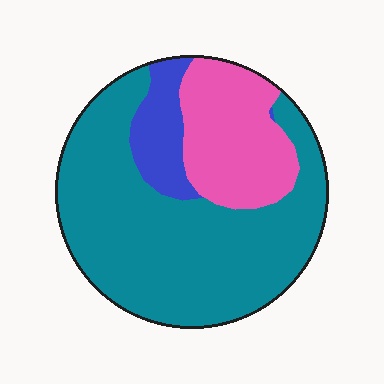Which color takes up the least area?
Blue, at roughly 10%.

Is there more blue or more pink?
Pink.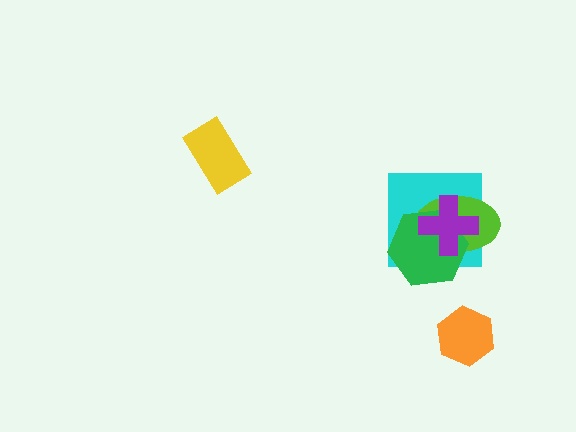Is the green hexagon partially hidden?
Yes, it is partially covered by another shape.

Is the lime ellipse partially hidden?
Yes, it is partially covered by another shape.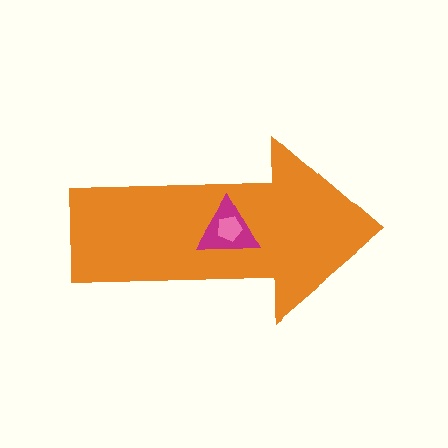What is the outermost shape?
The orange arrow.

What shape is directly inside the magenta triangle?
The pink pentagon.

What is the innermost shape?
The pink pentagon.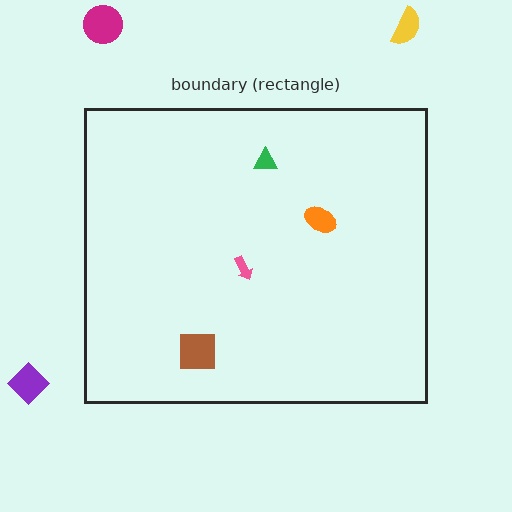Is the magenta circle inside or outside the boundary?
Outside.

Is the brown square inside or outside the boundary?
Inside.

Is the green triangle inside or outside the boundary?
Inside.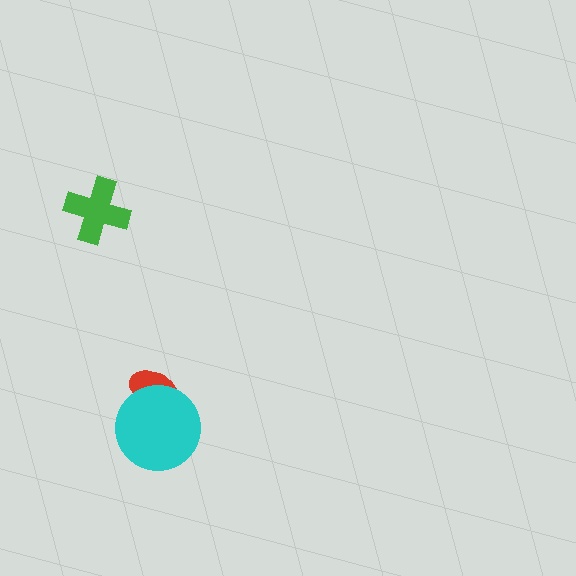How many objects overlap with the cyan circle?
1 object overlaps with the cyan circle.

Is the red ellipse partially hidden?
Yes, it is partially covered by another shape.